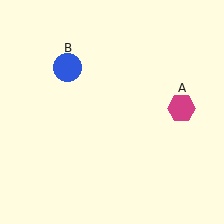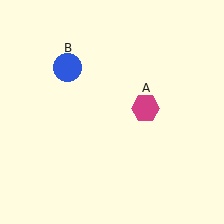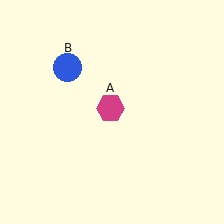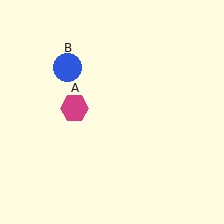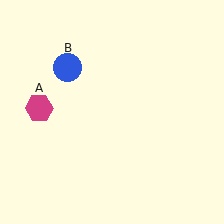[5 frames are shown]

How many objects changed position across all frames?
1 object changed position: magenta hexagon (object A).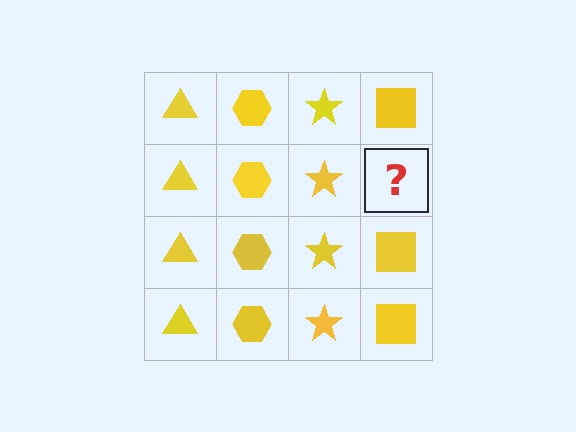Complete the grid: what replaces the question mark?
The question mark should be replaced with a yellow square.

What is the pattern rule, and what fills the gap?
The rule is that each column has a consistent shape. The gap should be filled with a yellow square.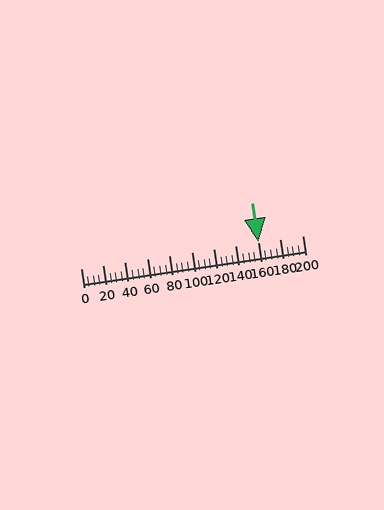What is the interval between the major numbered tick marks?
The major tick marks are spaced 20 units apart.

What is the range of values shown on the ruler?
The ruler shows values from 0 to 200.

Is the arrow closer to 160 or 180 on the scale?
The arrow is closer to 160.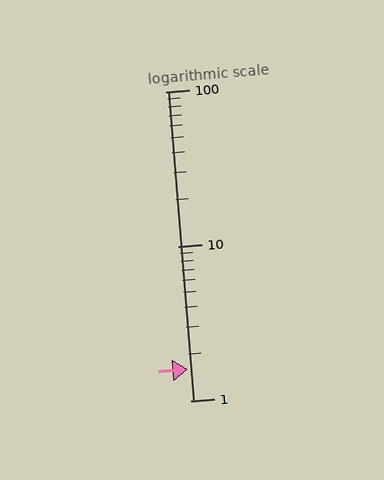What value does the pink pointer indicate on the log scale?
The pointer indicates approximately 1.6.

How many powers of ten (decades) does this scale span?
The scale spans 2 decades, from 1 to 100.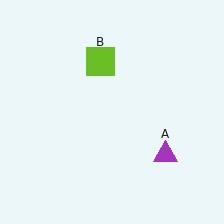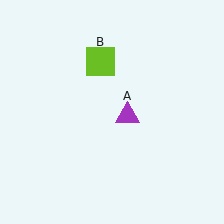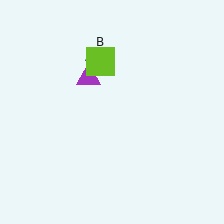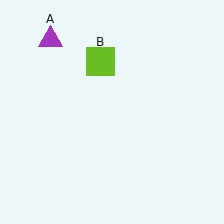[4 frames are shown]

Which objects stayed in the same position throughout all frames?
Lime square (object B) remained stationary.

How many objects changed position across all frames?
1 object changed position: purple triangle (object A).